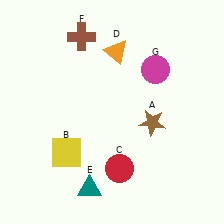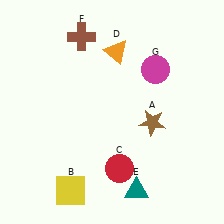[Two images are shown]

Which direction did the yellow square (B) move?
The yellow square (B) moved down.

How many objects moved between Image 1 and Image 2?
2 objects moved between the two images.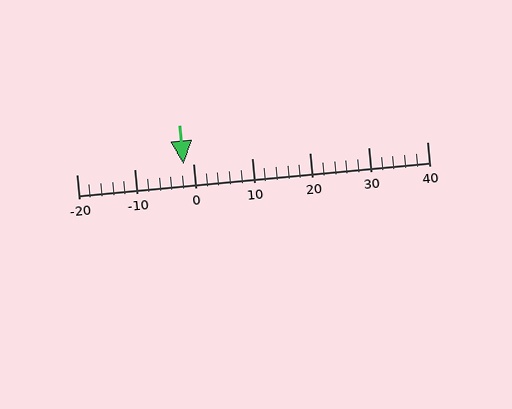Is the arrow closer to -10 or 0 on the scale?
The arrow is closer to 0.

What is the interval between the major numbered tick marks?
The major tick marks are spaced 10 units apart.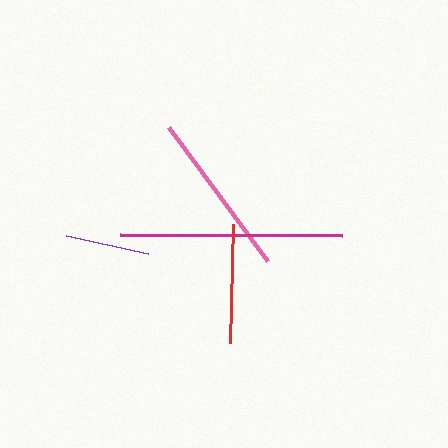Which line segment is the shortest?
The purple line is the shortest at approximately 84 pixels.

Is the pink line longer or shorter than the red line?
The pink line is longer than the red line.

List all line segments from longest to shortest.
From longest to shortest: magenta, pink, red, purple.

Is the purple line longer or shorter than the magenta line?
The magenta line is longer than the purple line.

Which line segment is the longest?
The magenta line is the longest at approximately 222 pixels.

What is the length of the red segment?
The red segment is approximately 119 pixels long.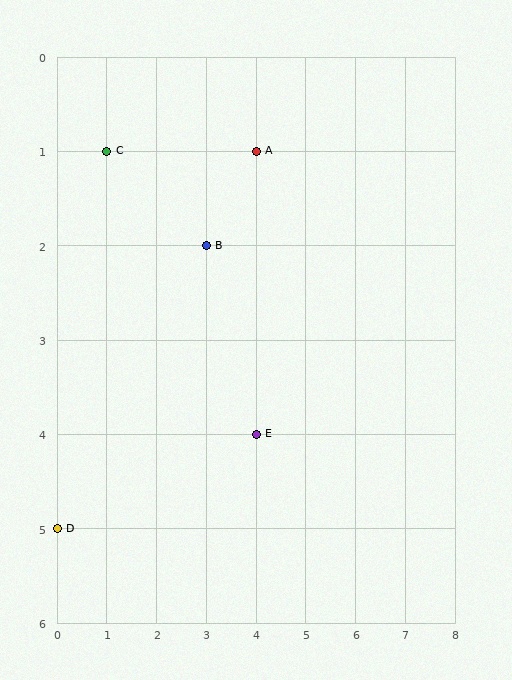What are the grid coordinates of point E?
Point E is at grid coordinates (4, 4).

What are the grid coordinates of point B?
Point B is at grid coordinates (3, 2).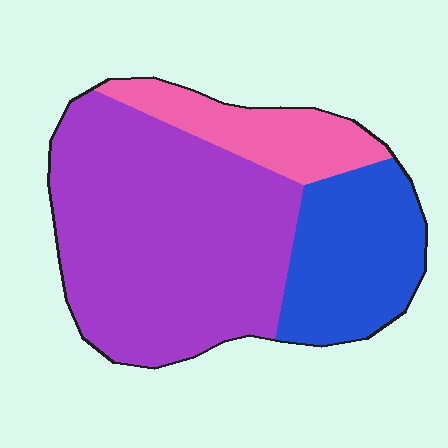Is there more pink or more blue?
Blue.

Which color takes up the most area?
Purple, at roughly 60%.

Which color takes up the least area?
Pink, at roughly 15%.